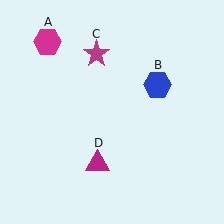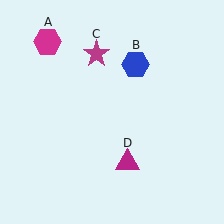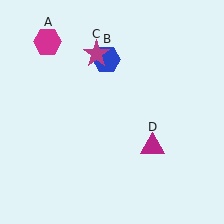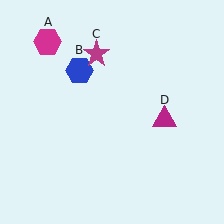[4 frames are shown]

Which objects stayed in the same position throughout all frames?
Magenta hexagon (object A) and magenta star (object C) remained stationary.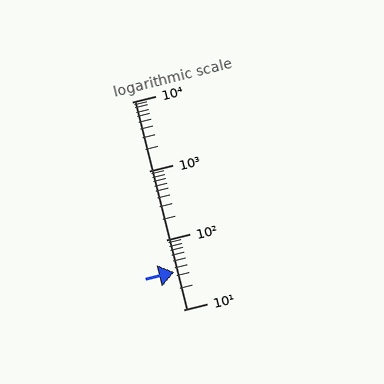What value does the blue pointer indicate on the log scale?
The pointer indicates approximately 35.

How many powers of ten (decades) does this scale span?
The scale spans 3 decades, from 10 to 10000.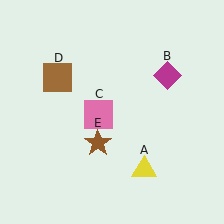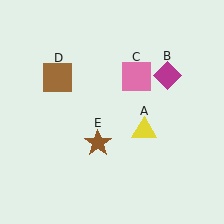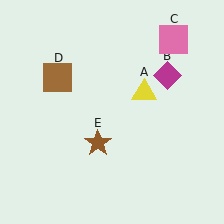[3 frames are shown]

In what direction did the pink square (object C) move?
The pink square (object C) moved up and to the right.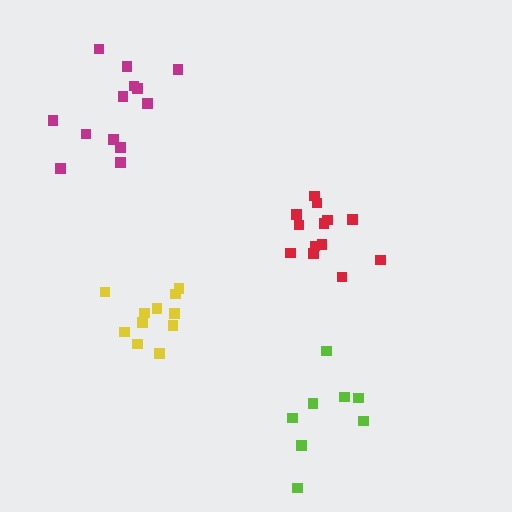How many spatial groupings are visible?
There are 4 spatial groupings.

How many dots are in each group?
Group 1: 11 dots, Group 2: 8 dots, Group 3: 13 dots, Group 4: 13 dots (45 total).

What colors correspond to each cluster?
The clusters are colored: yellow, lime, magenta, red.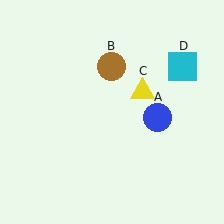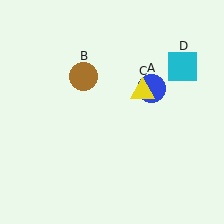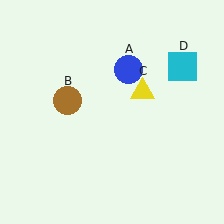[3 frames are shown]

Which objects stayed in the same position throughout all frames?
Yellow triangle (object C) and cyan square (object D) remained stationary.